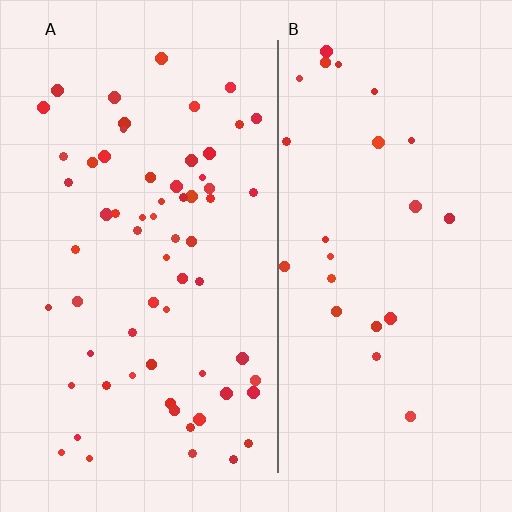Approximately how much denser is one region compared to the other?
Approximately 2.6× — region A over region B.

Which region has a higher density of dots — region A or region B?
A (the left).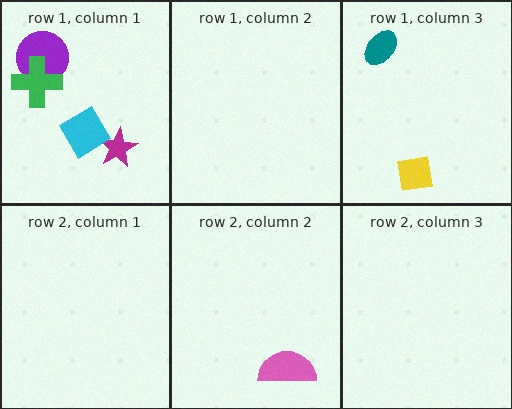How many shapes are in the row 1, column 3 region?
2.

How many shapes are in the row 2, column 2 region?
1.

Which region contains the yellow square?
The row 1, column 3 region.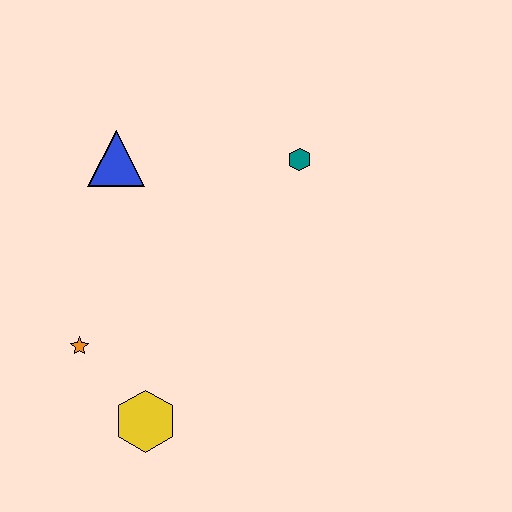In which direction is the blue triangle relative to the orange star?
The blue triangle is above the orange star.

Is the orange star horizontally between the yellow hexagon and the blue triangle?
No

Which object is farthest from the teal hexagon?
The yellow hexagon is farthest from the teal hexagon.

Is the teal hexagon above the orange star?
Yes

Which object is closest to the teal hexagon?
The blue triangle is closest to the teal hexagon.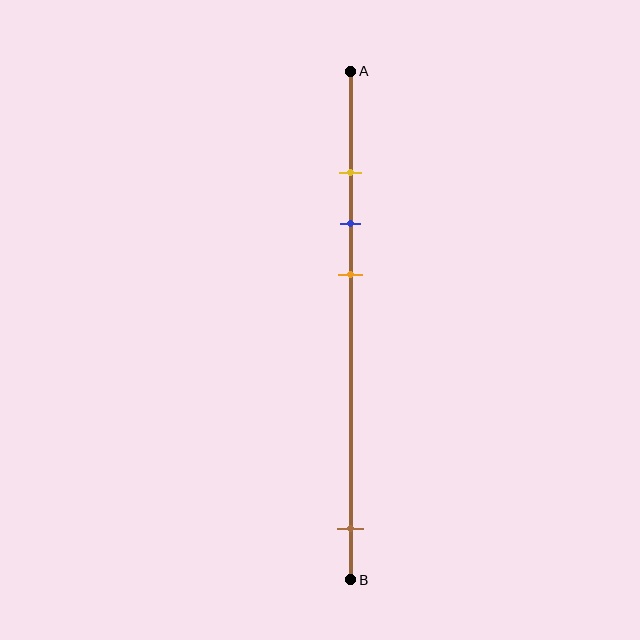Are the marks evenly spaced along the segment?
No, the marks are not evenly spaced.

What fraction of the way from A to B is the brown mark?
The brown mark is approximately 90% (0.9) of the way from A to B.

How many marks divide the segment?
There are 4 marks dividing the segment.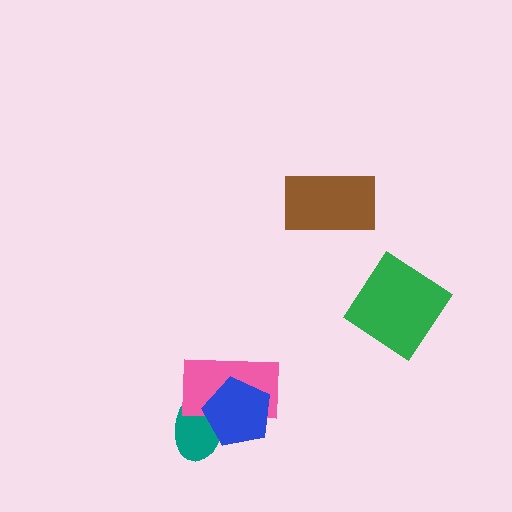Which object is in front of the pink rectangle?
The blue pentagon is in front of the pink rectangle.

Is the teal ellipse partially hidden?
Yes, it is partially covered by another shape.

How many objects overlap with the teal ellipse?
2 objects overlap with the teal ellipse.